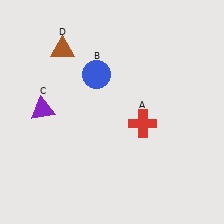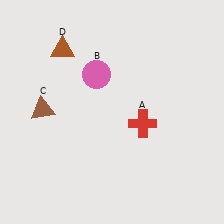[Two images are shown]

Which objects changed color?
B changed from blue to pink. C changed from purple to brown.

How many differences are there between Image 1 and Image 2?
There are 2 differences between the two images.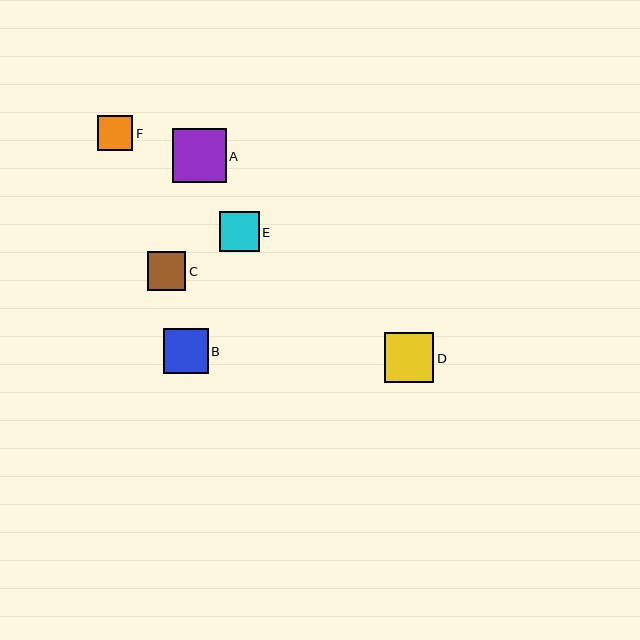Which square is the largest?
Square A is the largest with a size of approximately 54 pixels.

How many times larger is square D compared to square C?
Square D is approximately 1.3 times the size of square C.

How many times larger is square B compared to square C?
Square B is approximately 1.2 times the size of square C.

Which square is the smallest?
Square F is the smallest with a size of approximately 35 pixels.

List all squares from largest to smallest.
From largest to smallest: A, D, B, E, C, F.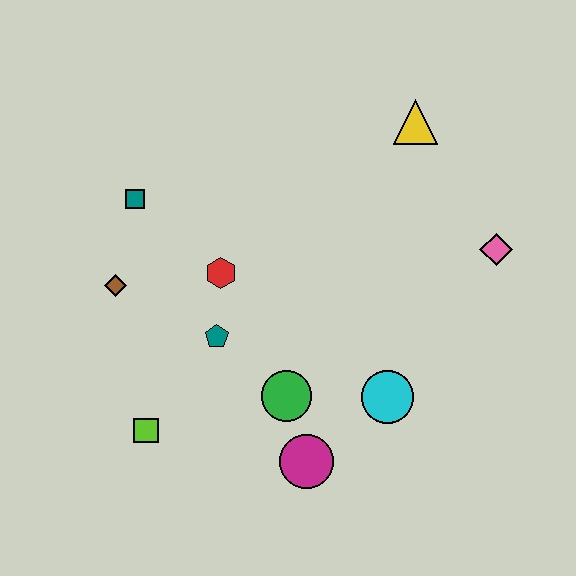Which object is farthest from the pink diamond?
The lime square is farthest from the pink diamond.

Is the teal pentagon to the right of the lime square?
Yes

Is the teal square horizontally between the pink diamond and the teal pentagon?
No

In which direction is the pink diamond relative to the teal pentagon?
The pink diamond is to the right of the teal pentagon.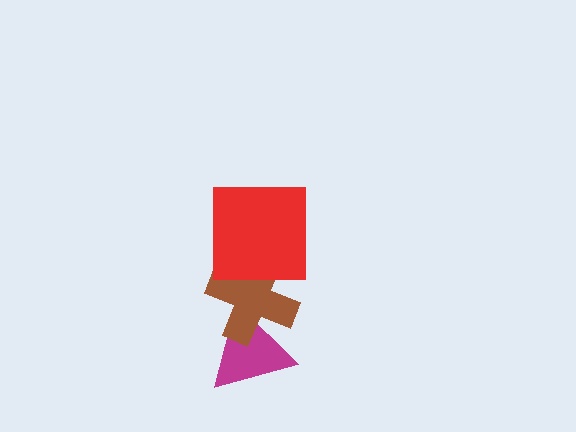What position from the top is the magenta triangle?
The magenta triangle is 3rd from the top.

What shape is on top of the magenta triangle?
The brown cross is on top of the magenta triangle.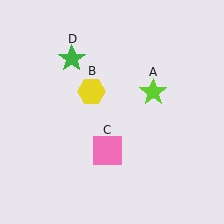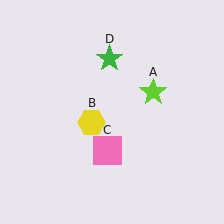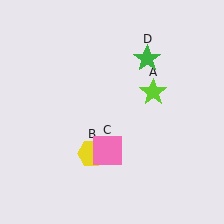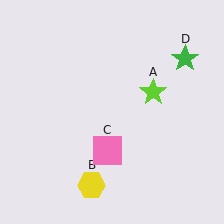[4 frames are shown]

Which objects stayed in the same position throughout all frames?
Lime star (object A) and pink square (object C) remained stationary.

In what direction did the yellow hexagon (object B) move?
The yellow hexagon (object B) moved down.